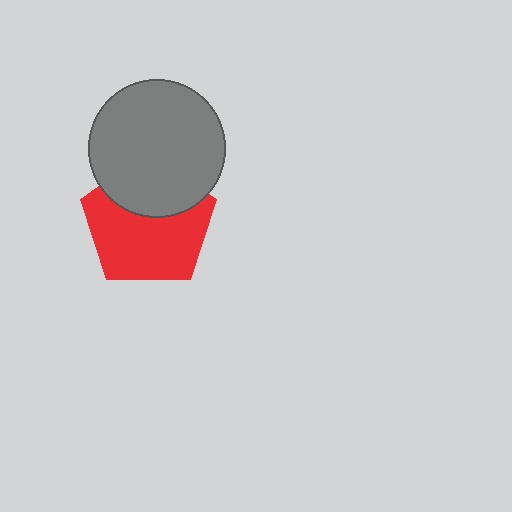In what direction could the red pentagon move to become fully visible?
The red pentagon could move down. That would shift it out from behind the gray circle entirely.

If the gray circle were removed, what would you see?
You would see the complete red pentagon.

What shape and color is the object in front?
The object in front is a gray circle.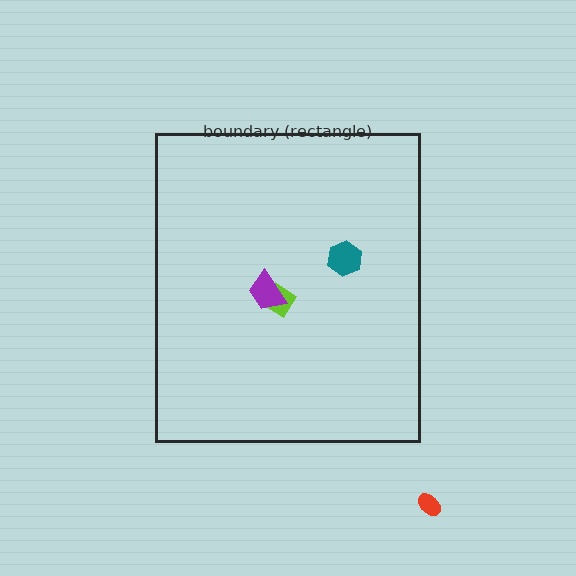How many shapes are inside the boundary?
3 inside, 1 outside.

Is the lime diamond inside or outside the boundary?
Inside.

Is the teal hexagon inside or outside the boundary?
Inside.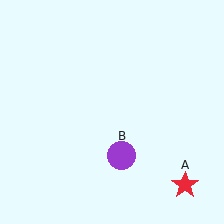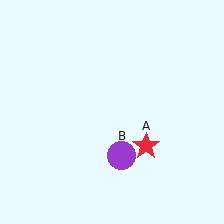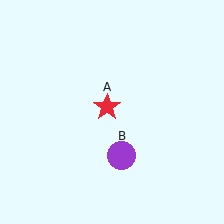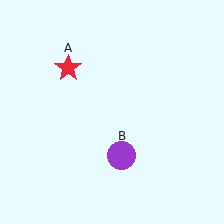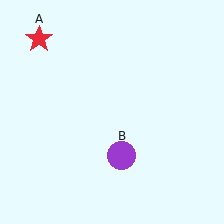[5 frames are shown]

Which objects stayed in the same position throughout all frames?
Purple circle (object B) remained stationary.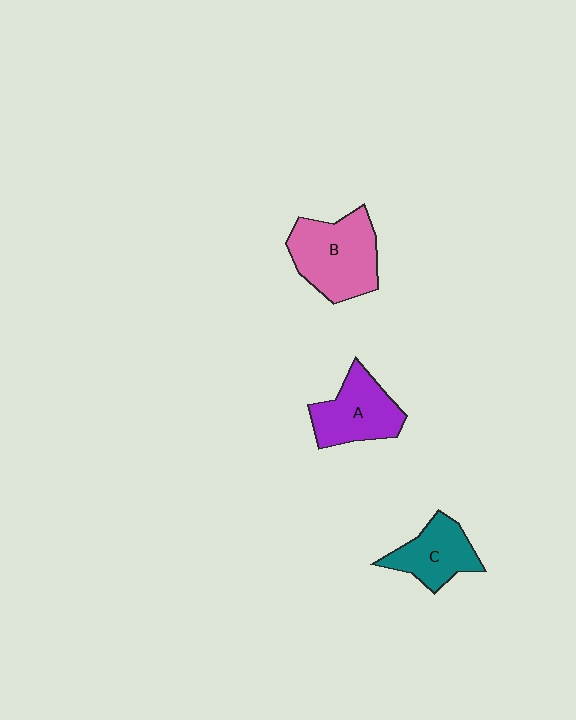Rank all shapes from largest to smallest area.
From largest to smallest: B (pink), A (purple), C (teal).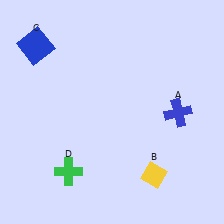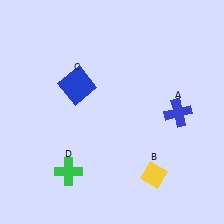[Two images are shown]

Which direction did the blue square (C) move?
The blue square (C) moved right.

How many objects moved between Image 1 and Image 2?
1 object moved between the two images.